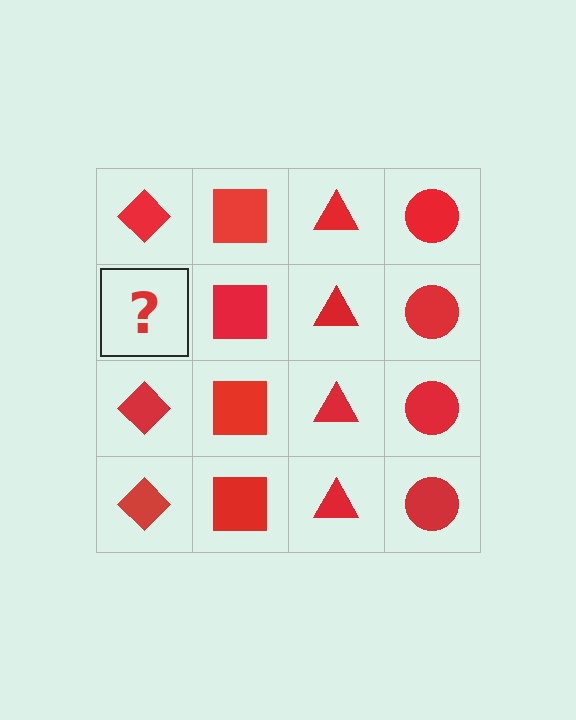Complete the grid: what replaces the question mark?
The question mark should be replaced with a red diamond.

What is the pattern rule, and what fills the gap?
The rule is that each column has a consistent shape. The gap should be filled with a red diamond.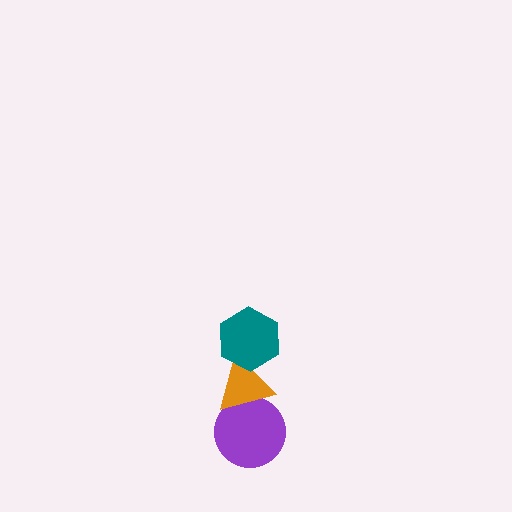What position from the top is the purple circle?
The purple circle is 3rd from the top.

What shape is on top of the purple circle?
The orange triangle is on top of the purple circle.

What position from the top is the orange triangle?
The orange triangle is 2nd from the top.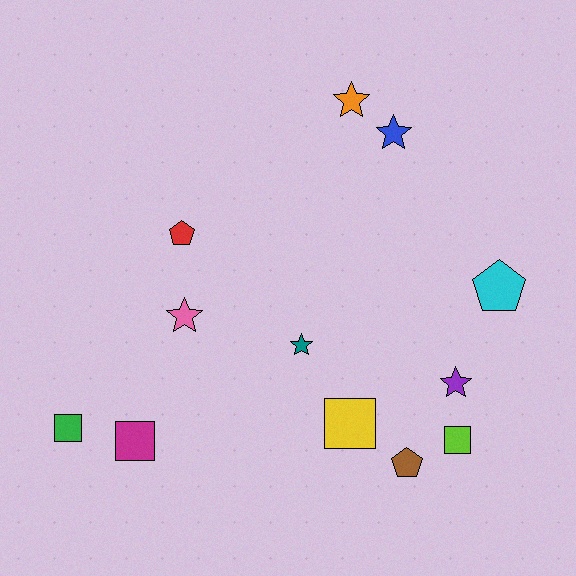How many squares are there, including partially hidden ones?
There are 4 squares.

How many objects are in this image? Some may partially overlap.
There are 12 objects.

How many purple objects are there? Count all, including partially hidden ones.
There is 1 purple object.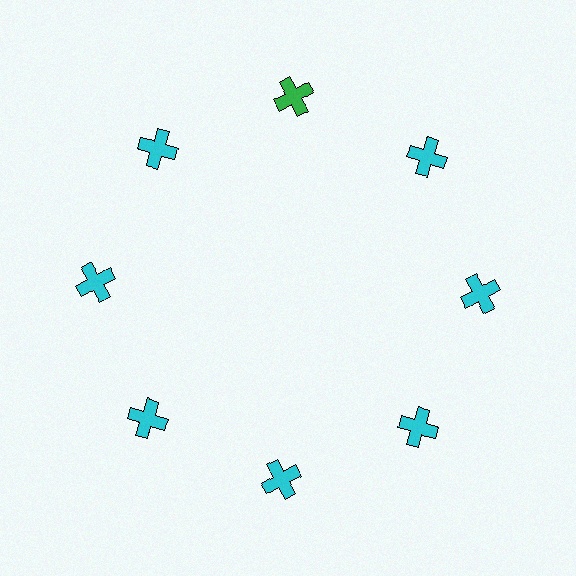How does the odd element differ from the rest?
It has a different color: green instead of cyan.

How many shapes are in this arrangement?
There are 8 shapes arranged in a ring pattern.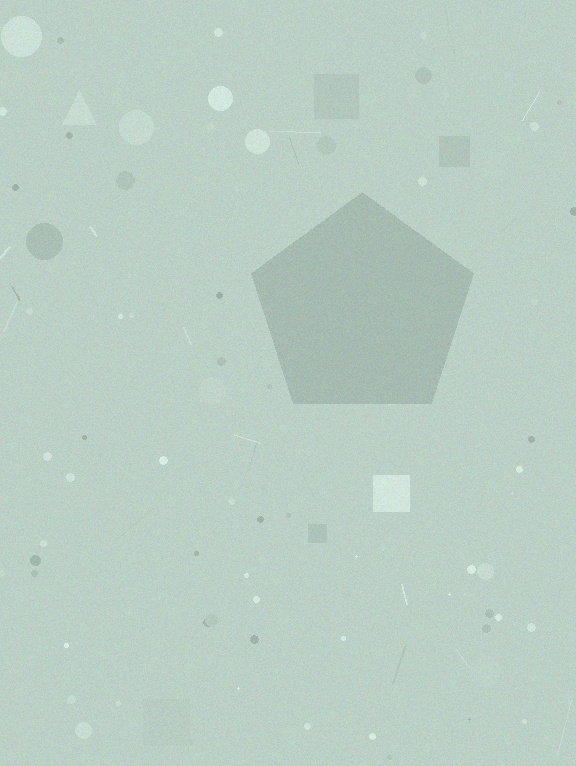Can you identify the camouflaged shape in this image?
The camouflaged shape is a pentagon.